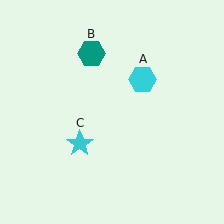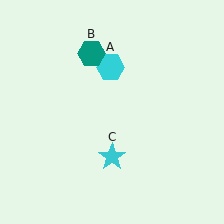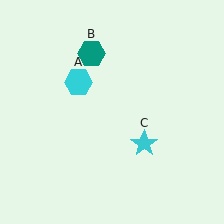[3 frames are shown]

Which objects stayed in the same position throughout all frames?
Teal hexagon (object B) remained stationary.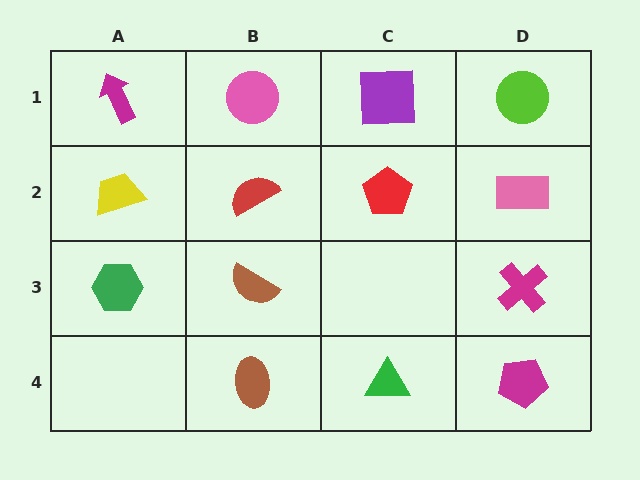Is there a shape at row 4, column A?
No, that cell is empty.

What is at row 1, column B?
A pink circle.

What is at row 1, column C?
A purple square.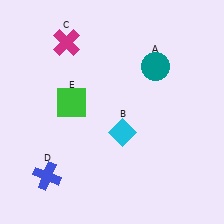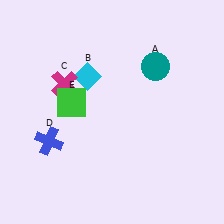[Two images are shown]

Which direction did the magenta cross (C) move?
The magenta cross (C) moved down.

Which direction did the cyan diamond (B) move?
The cyan diamond (B) moved up.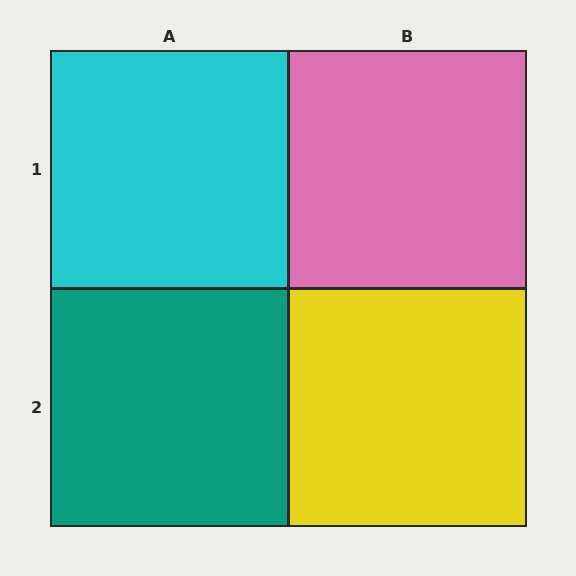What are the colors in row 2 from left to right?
Teal, yellow.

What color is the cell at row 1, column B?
Pink.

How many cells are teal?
1 cell is teal.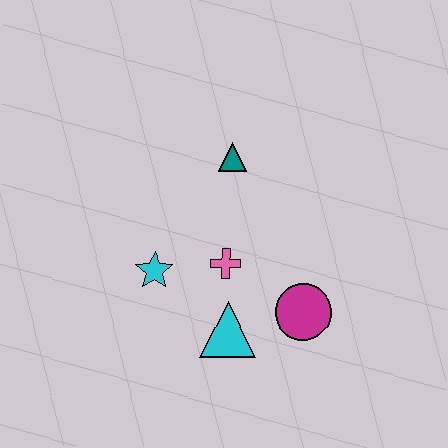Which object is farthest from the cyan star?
The magenta circle is farthest from the cyan star.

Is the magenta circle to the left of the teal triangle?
No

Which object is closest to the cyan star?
The pink cross is closest to the cyan star.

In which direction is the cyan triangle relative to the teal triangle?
The cyan triangle is below the teal triangle.